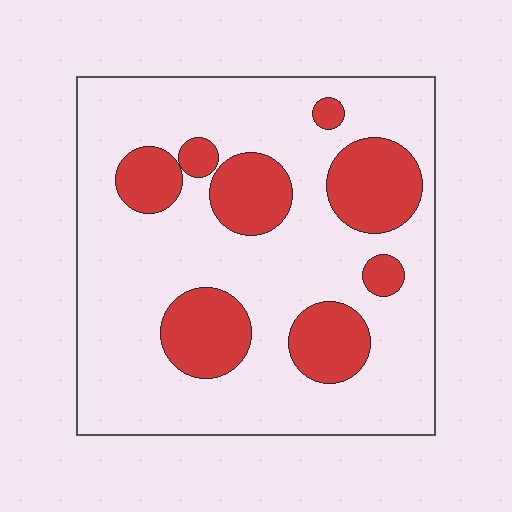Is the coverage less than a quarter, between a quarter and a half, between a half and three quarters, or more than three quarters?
Less than a quarter.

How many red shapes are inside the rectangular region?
8.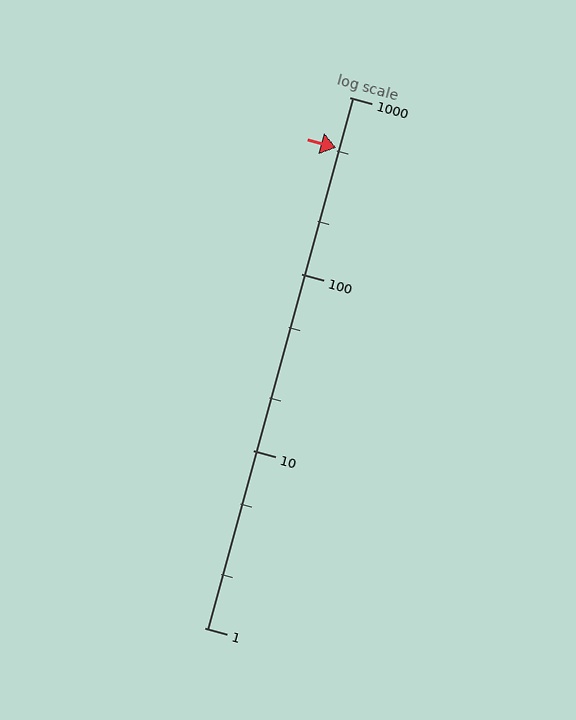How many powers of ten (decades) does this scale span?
The scale spans 3 decades, from 1 to 1000.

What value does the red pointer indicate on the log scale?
The pointer indicates approximately 520.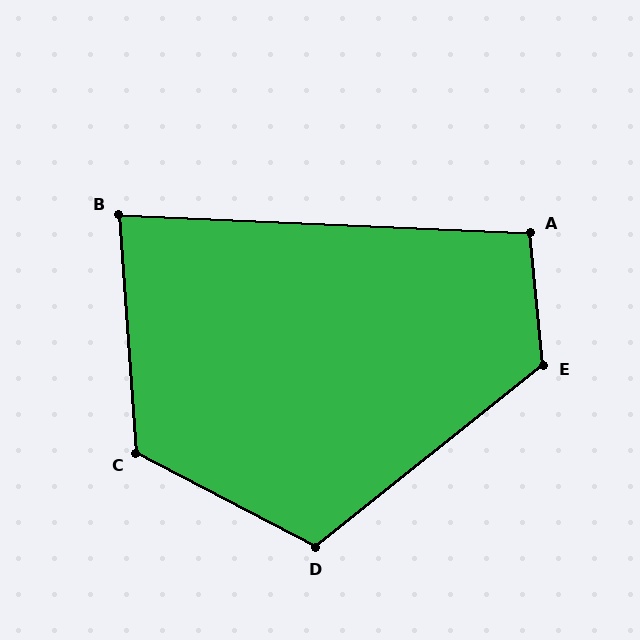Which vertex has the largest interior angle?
E, at approximately 123 degrees.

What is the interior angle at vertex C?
Approximately 122 degrees (obtuse).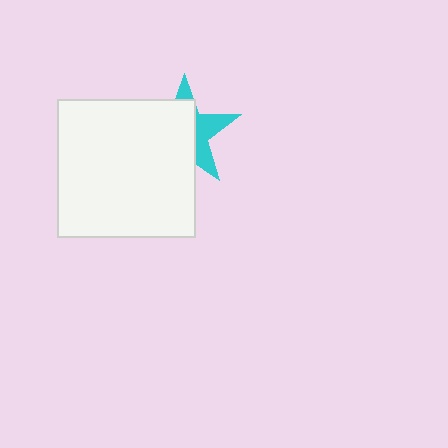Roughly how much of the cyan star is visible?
A small part of it is visible (roughly 38%).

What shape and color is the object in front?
The object in front is a white square.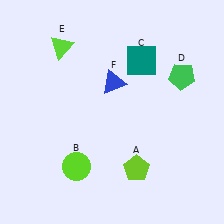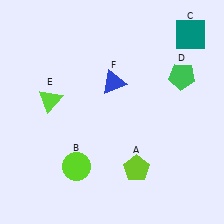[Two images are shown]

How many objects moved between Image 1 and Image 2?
2 objects moved between the two images.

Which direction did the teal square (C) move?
The teal square (C) moved right.